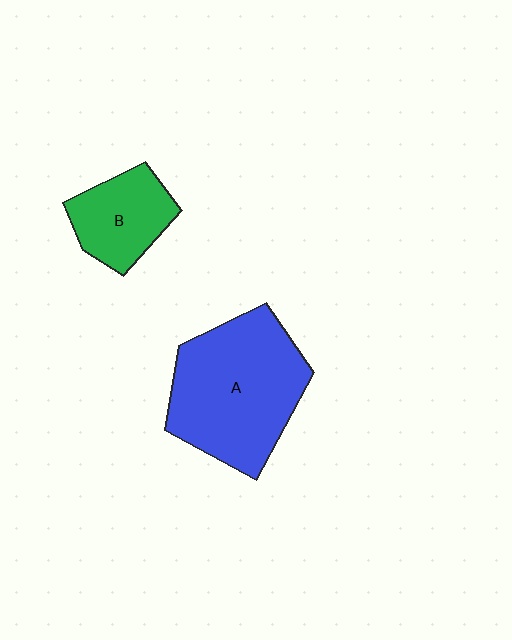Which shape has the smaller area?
Shape B (green).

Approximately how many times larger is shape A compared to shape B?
Approximately 2.1 times.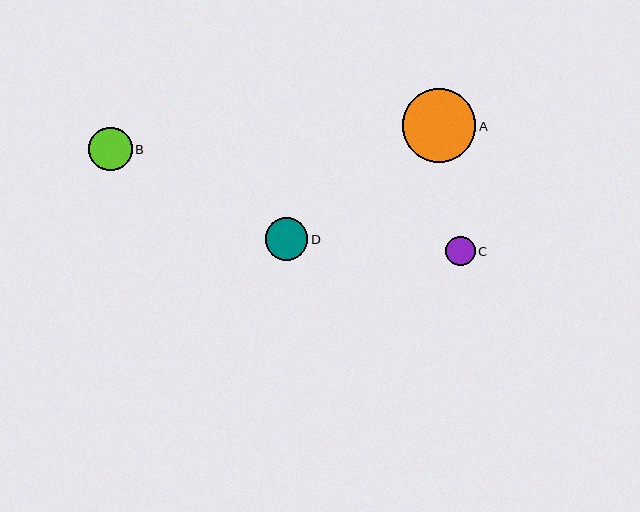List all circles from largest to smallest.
From largest to smallest: A, B, D, C.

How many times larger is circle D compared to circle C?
Circle D is approximately 1.4 times the size of circle C.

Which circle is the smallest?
Circle C is the smallest with a size of approximately 30 pixels.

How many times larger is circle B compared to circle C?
Circle B is approximately 1.5 times the size of circle C.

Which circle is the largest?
Circle A is the largest with a size of approximately 74 pixels.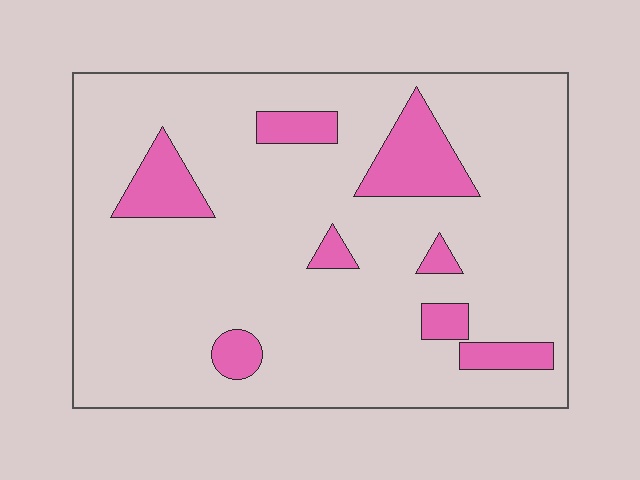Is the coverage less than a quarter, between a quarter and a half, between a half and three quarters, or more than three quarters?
Less than a quarter.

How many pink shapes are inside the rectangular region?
8.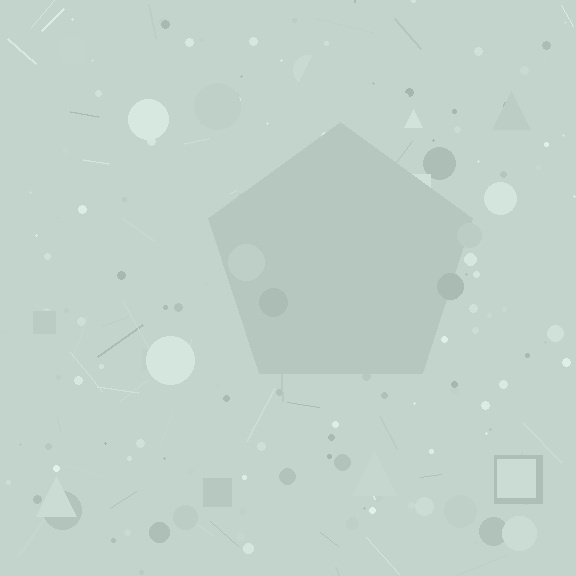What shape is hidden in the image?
A pentagon is hidden in the image.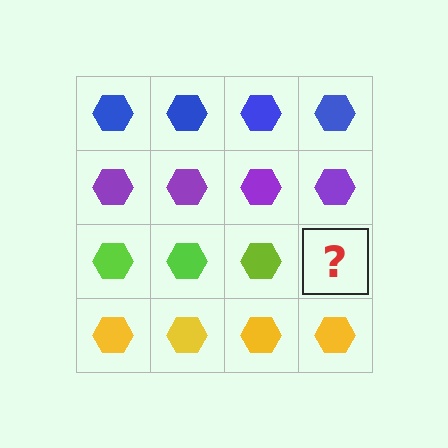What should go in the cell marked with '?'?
The missing cell should contain a lime hexagon.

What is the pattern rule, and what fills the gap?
The rule is that each row has a consistent color. The gap should be filled with a lime hexagon.